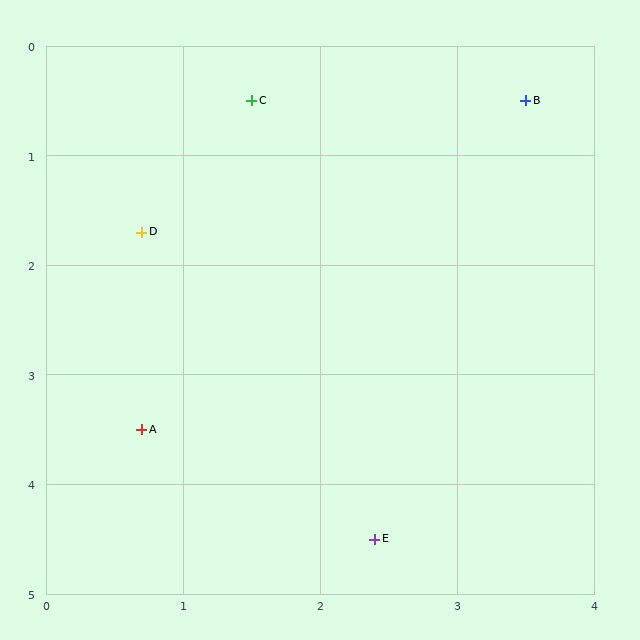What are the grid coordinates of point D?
Point D is at approximately (0.7, 1.7).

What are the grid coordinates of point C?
Point C is at approximately (1.5, 0.5).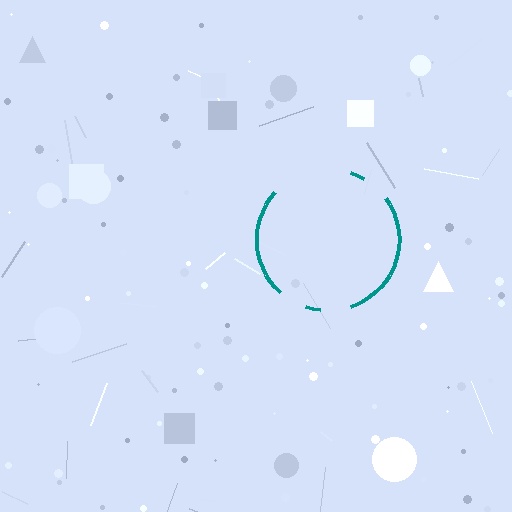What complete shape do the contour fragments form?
The contour fragments form a circle.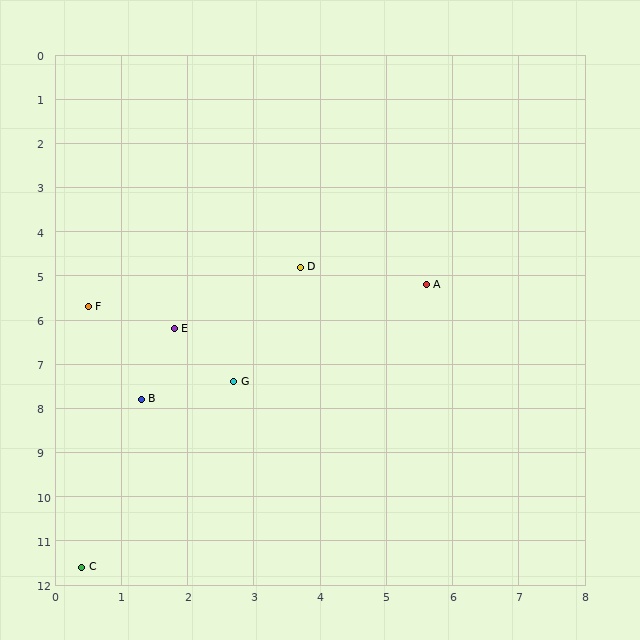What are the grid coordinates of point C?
Point C is at approximately (0.4, 11.6).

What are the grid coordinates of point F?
Point F is at approximately (0.5, 5.7).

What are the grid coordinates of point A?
Point A is at approximately (5.6, 5.2).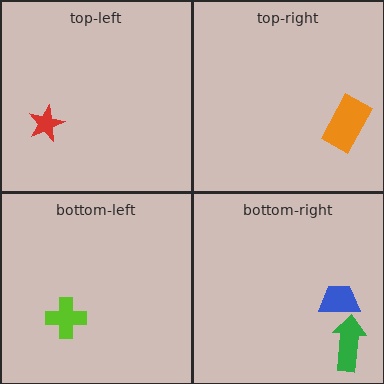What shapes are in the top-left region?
The red star.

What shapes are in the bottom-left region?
The lime cross.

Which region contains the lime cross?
The bottom-left region.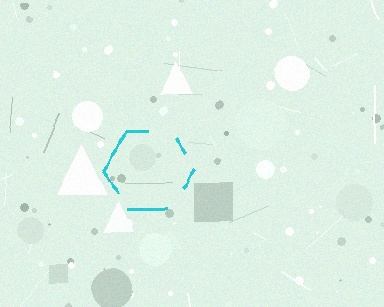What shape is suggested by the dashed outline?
The dashed outline suggests a hexagon.